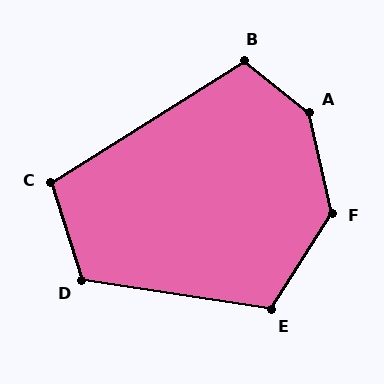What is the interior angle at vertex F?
Approximately 135 degrees (obtuse).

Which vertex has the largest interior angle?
A, at approximately 142 degrees.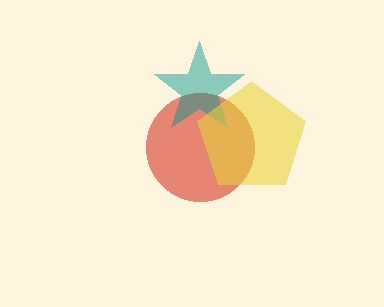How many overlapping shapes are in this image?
There are 3 overlapping shapes in the image.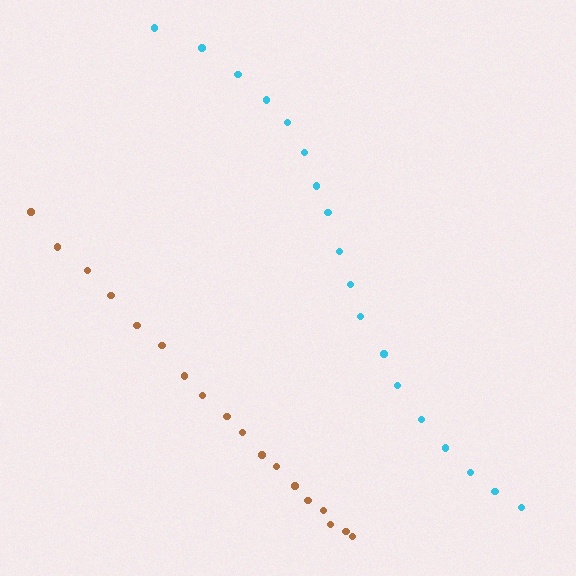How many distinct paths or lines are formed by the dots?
There are 2 distinct paths.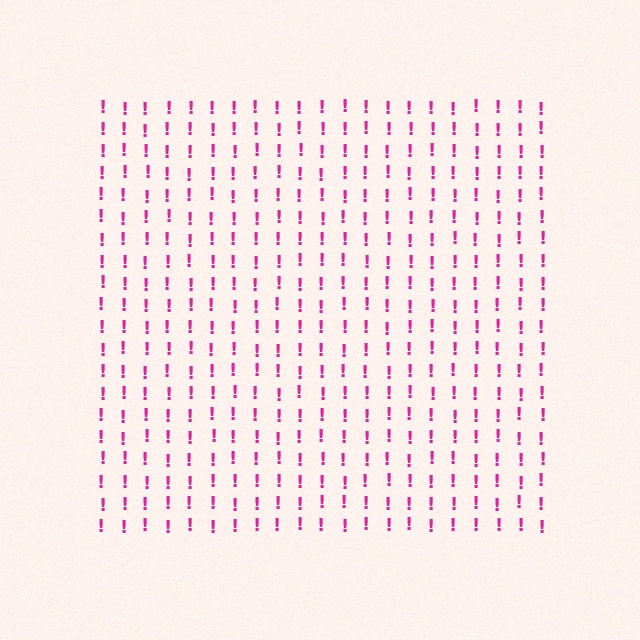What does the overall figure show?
The overall figure shows a square.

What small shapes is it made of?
It is made of small exclamation marks.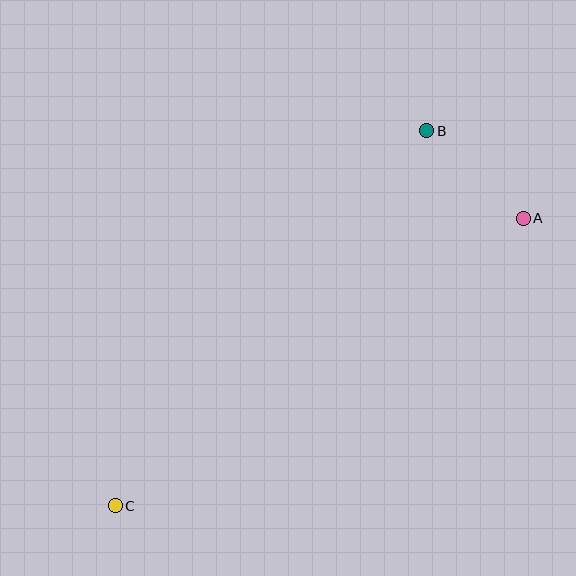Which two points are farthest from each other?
Points A and C are farthest from each other.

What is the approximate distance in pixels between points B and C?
The distance between B and C is approximately 488 pixels.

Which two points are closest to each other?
Points A and B are closest to each other.